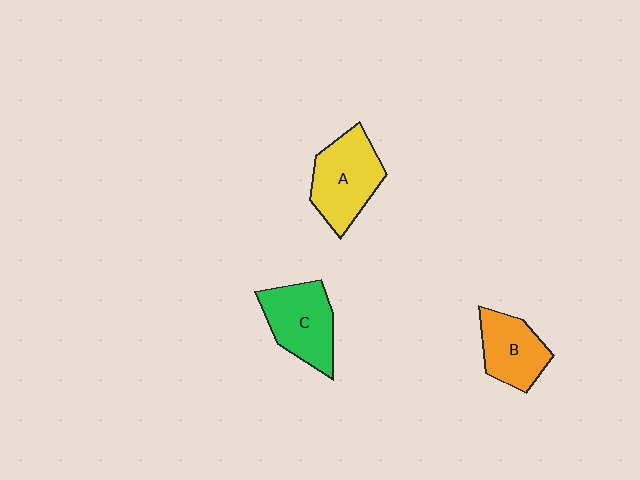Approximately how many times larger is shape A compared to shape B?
Approximately 1.3 times.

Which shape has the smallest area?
Shape B (orange).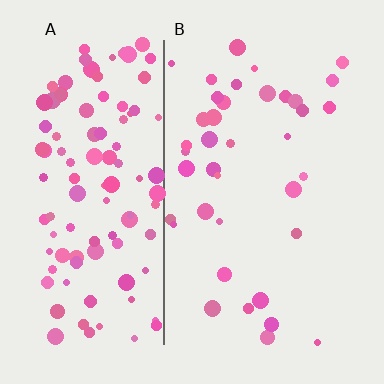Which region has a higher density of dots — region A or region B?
A (the left).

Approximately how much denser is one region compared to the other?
Approximately 3.0× — region A over region B.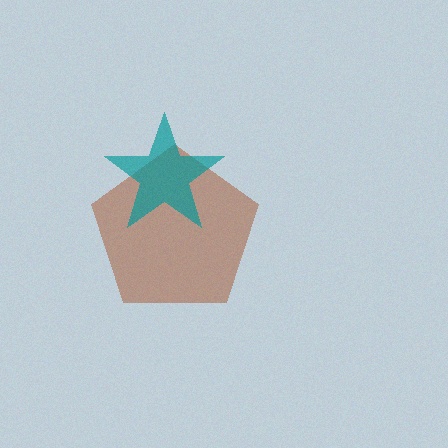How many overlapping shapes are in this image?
There are 2 overlapping shapes in the image.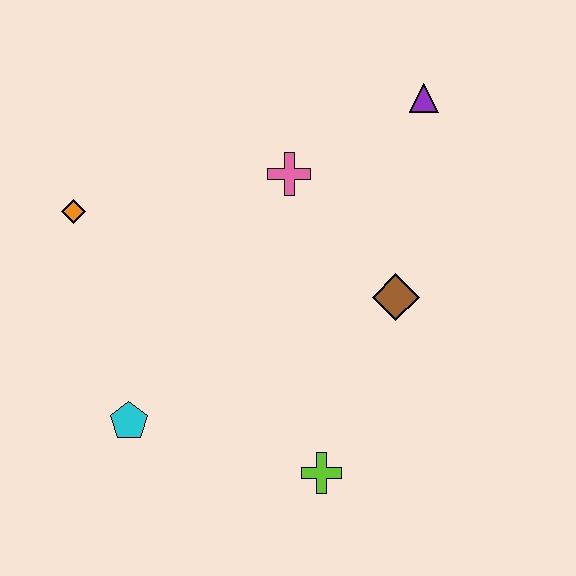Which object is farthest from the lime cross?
The purple triangle is farthest from the lime cross.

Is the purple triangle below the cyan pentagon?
No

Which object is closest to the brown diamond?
The pink cross is closest to the brown diamond.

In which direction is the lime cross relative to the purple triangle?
The lime cross is below the purple triangle.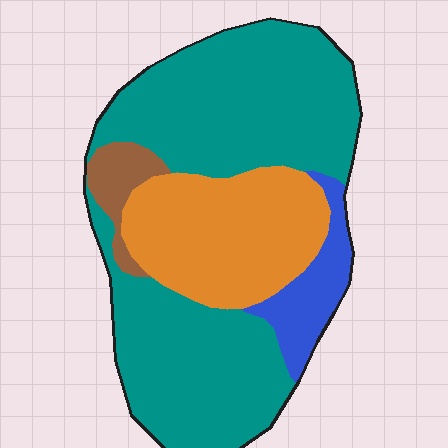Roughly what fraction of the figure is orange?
Orange covers 25% of the figure.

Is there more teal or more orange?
Teal.